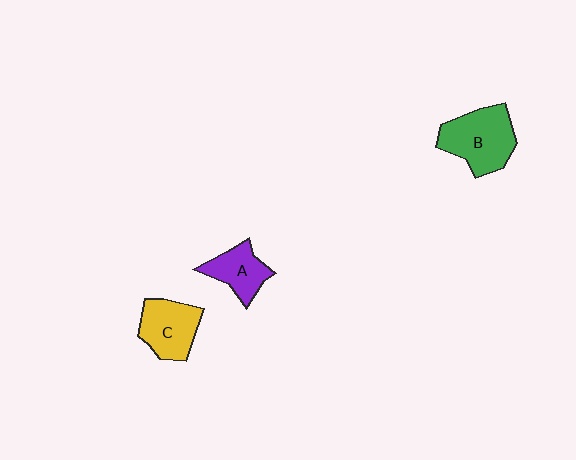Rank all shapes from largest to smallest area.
From largest to smallest: B (green), C (yellow), A (purple).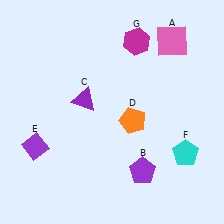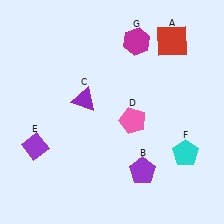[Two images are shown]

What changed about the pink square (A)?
In Image 1, A is pink. In Image 2, it changed to red.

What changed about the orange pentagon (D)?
In Image 1, D is orange. In Image 2, it changed to pink.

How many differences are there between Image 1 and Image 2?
There are 2 differences between the two images.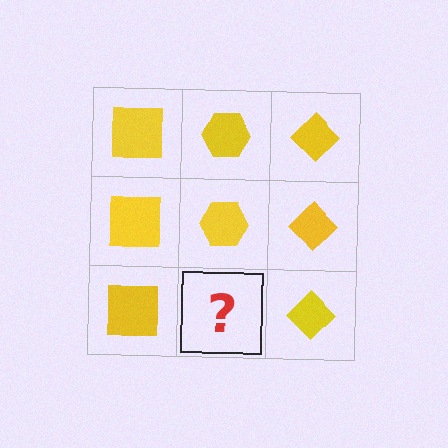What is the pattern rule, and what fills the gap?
The rule is that each column has a consistent shape. The gap should be filled with a yellow hexagon.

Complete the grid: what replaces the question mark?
The question mark should be replaced with a yellow hexagon.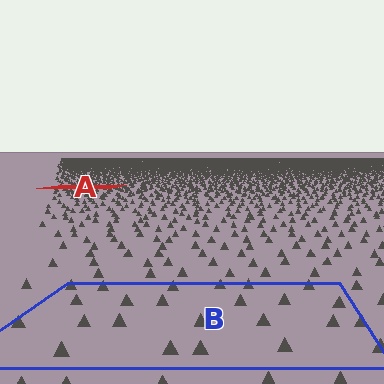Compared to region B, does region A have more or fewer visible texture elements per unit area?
Region A has more texture elements per unit area — they are packed more densely because it is farther away.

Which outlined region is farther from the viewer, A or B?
Region A is farther from the viewer — the texture elements inside it appear smaller and more densely packed.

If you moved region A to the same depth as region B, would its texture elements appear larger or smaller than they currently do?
They would appear larger. At a closer depth, the same texture elements are projected at a bigger on-screen size.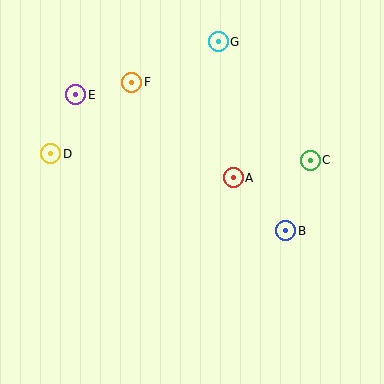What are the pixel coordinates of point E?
Point E is at (76, 95).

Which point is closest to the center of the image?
Point A at (233, 178) is closest to the center.